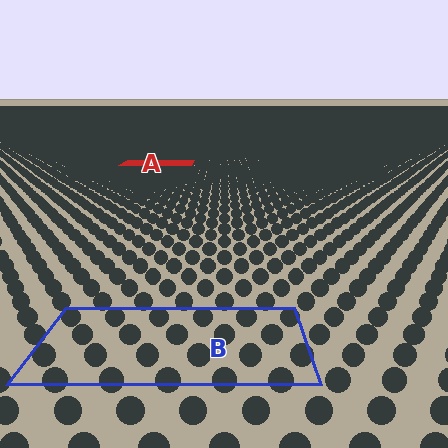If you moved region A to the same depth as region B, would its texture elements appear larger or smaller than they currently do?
They would appear larger. At a closer depth, the same texture elements are projected at a bigger on-screen size.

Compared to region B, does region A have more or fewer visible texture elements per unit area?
Region A has more texture elements per unit area — they are packed more densely because it is farther away.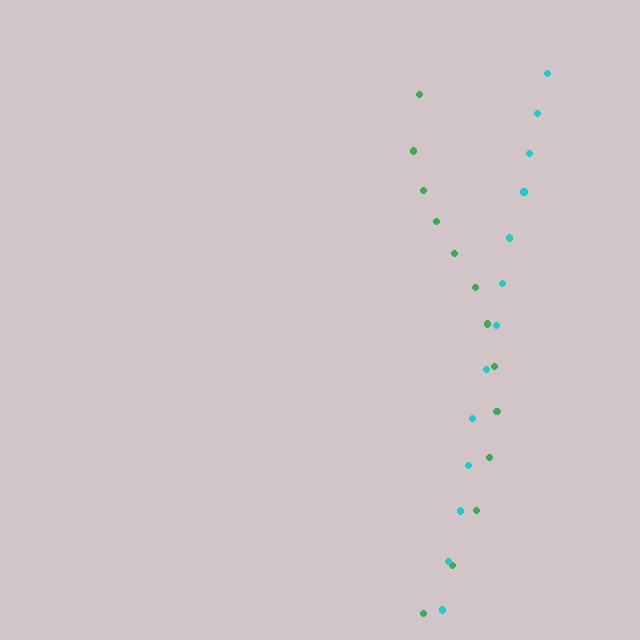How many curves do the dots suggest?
There are 2 distinct paths.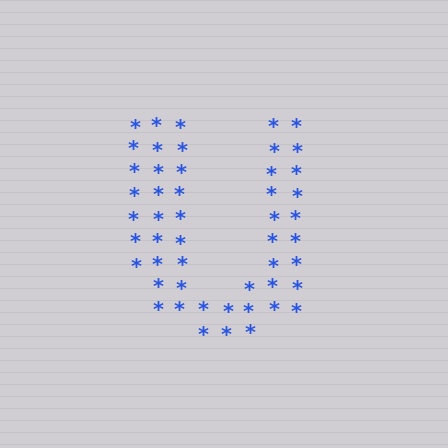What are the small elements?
The small elements are asterisks.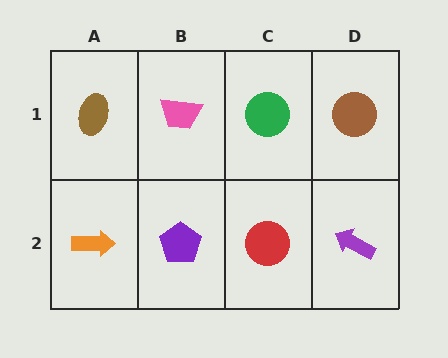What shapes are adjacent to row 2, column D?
A brown circle (row 1, column D), a red circle (row 2, column C).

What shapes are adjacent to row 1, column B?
A purple pentagon (row 2, column B), a brown ellipse (row 1, column A), a green circle (row 1, column C).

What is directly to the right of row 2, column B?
A red circle.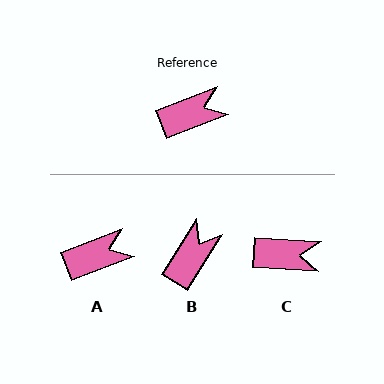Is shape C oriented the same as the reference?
No, it is off by about 26 degrees.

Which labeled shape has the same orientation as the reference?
A.